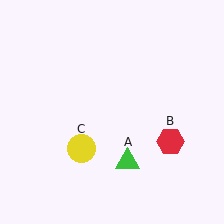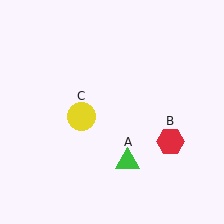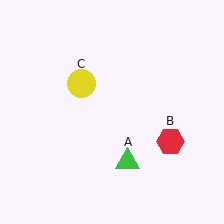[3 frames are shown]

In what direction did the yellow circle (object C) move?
The yellow circle (object C) moved up.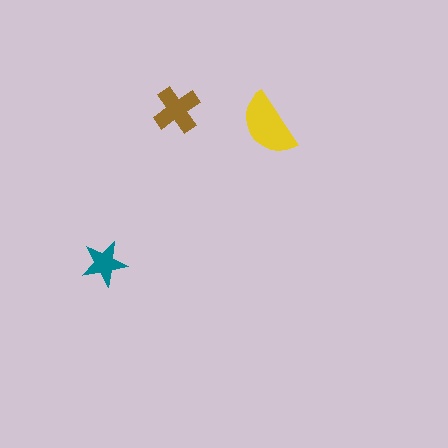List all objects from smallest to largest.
The teal star, the brown cross, the yellow semicircle.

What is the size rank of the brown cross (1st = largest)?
2nd.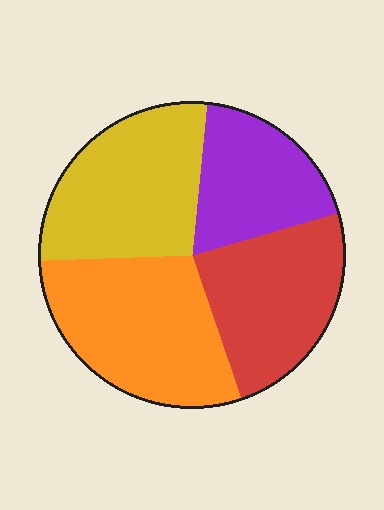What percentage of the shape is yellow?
Yellow takes up between a sixth and a third of the shape.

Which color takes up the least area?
Purple, at roughly 20%.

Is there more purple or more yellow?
Yellow.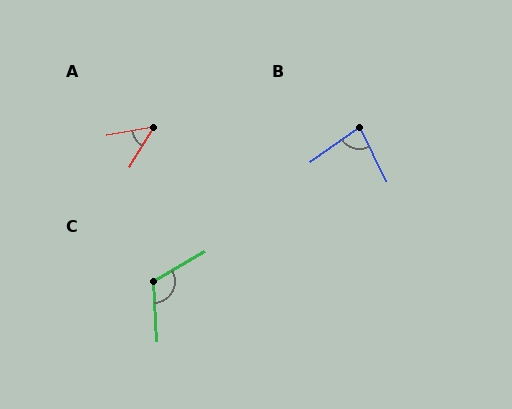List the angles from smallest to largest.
A (48°), B (81°), C (117°).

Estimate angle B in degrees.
Approximately 81 degrees.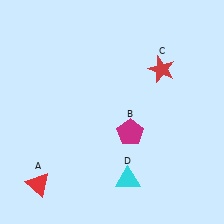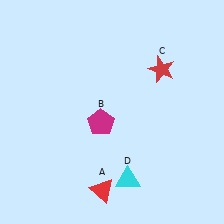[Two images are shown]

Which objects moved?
The objects that moved are: the red triangle (A), the magenta pentagon (B).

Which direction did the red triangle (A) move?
The red triangle (A) moved right.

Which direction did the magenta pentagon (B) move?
The magenta pentagon (B) moved left.